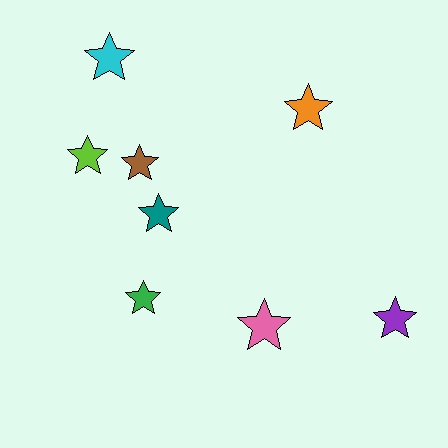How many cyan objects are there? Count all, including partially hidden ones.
There is 1 cyan object.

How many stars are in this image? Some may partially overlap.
There are 8 stars.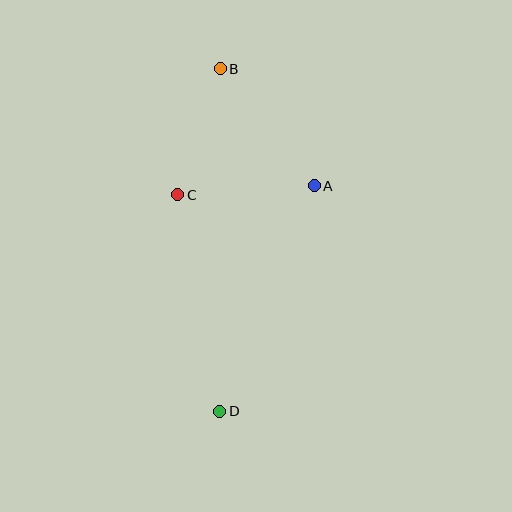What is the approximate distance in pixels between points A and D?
The distance between A and D is approximately 244 pixels.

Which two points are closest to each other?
Points B and C are closest to each other.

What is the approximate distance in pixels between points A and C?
The distance between A and C is approximately 137 pixels.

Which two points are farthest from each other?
Points B and D are farthest from each other.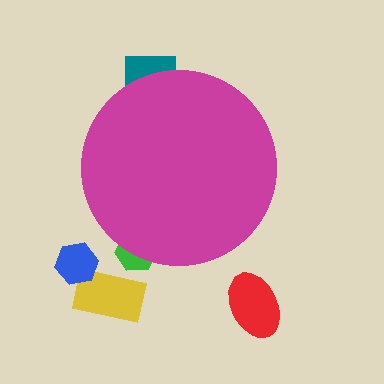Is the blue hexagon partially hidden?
No, the blue hexagon is fully visible.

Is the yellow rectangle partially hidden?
No, the yellow rectangle is fully visible.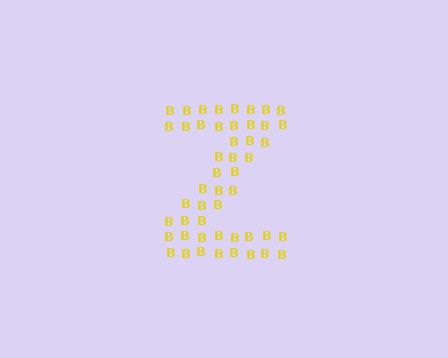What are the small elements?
The small elements are letter B's.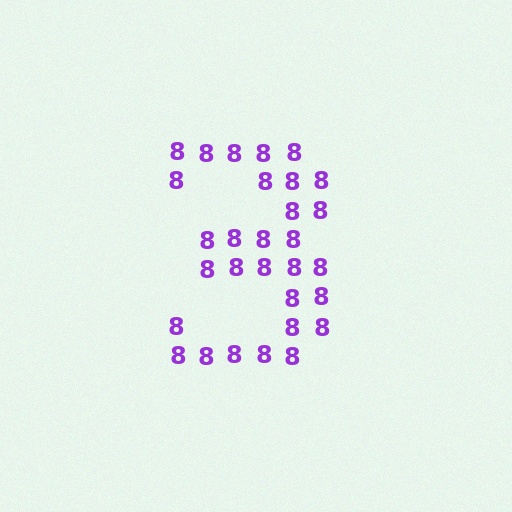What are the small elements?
The small elements are digit 8's.